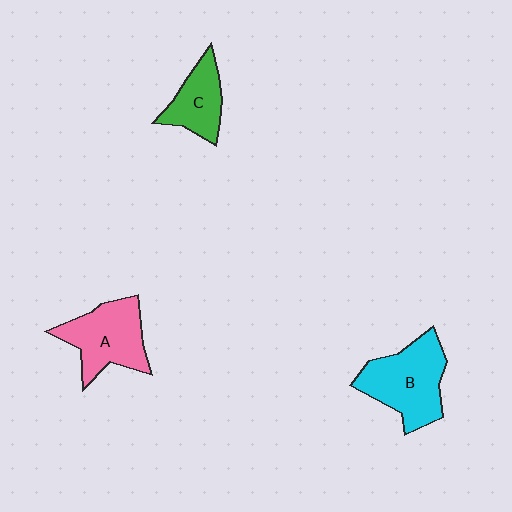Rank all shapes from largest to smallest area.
From largest to smallest: B (cyan), A (pink), C (green).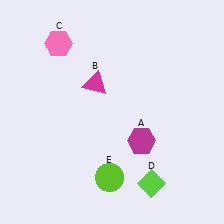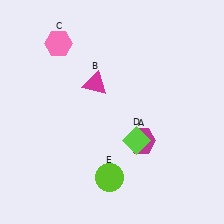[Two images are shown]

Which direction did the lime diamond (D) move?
The lime diamond (D) moved up.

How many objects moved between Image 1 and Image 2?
1 object moved between the two images.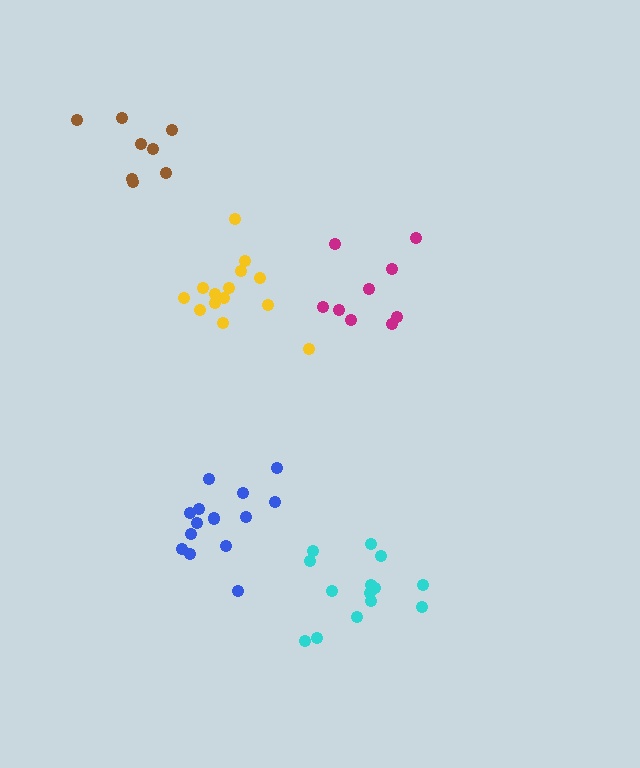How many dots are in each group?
Group 1: 14 dots, Group 2: 14 dots, Group 3: 14 dots, Group 4: 9 dots, Group 5: 8 dots (59 total).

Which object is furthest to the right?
The magenta cluster is rightmost.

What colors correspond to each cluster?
The clusters are colored: blue, cyan, yellow, magenta, brown.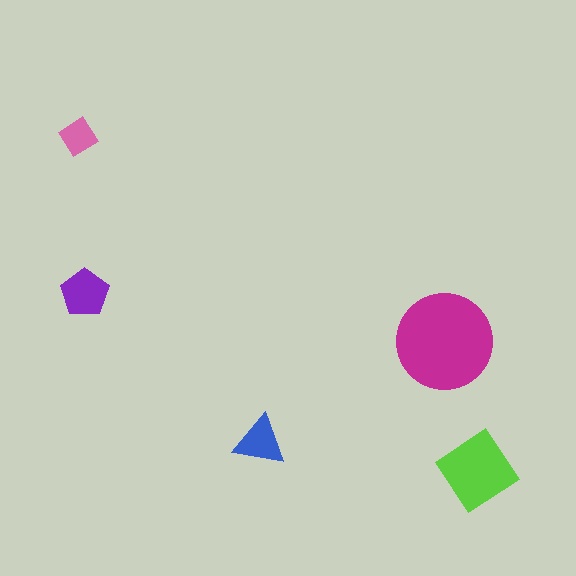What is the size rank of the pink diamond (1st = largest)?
5th.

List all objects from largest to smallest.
The magenta circle, the lime diamond, the purple pentagon, the blue triangle, the pink diamond.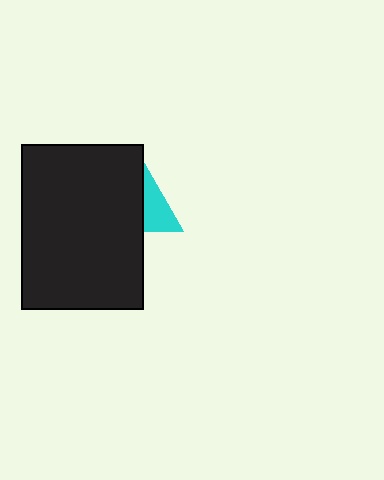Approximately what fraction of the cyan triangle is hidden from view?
Roughly 64% of the cyan triangle is hidden behind the black rectangle.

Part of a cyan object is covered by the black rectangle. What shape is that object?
It is a triangle.